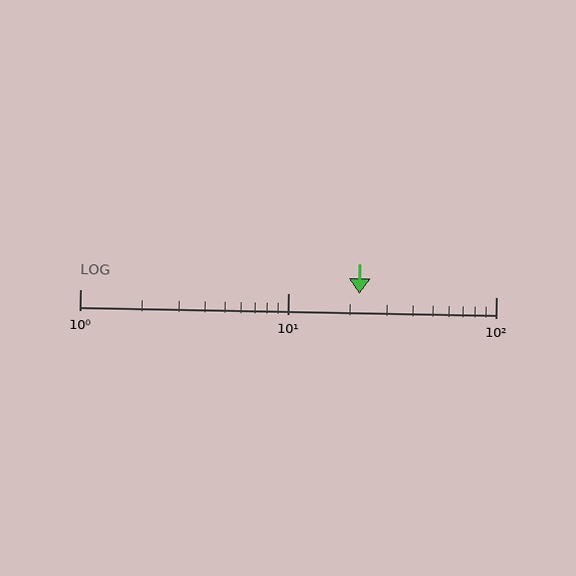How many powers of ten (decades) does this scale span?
The scale spans 2 decades, from 1 to 100.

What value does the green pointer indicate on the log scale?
The pointer indicates approximately 22.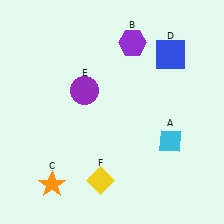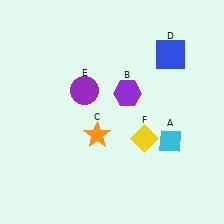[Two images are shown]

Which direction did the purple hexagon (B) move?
The purple hexagon (B) moved down.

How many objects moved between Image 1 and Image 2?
3 objects moved between the two images.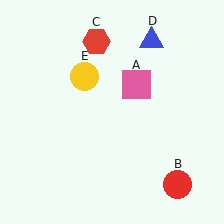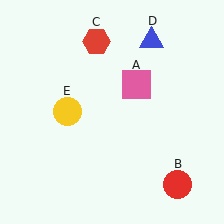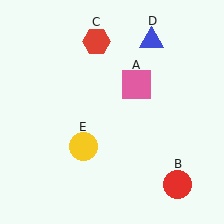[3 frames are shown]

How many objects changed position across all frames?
1 object changed position: yellow circle (object E).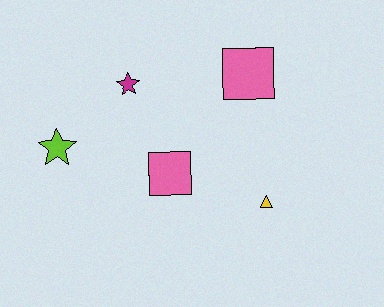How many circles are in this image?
There are no circles.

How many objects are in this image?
There are 5 objects.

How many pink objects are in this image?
There are 2 pink objects.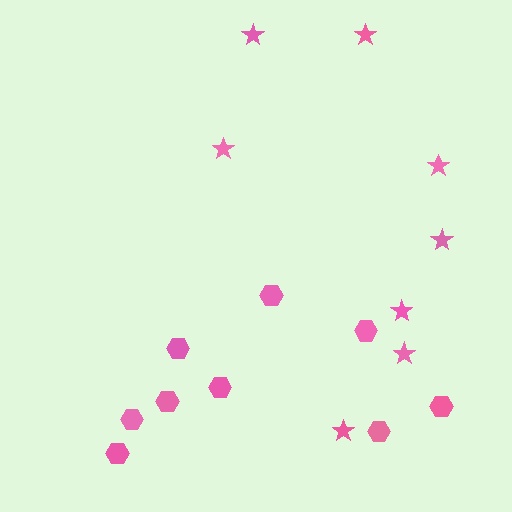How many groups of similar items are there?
There are 2 groups: one group of hexagons (9) and one group of stars (8).